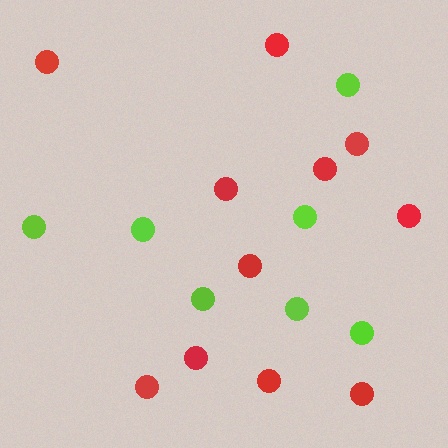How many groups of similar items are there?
There are 2 groups: one group of lime circles (7) and one group of red circles (11).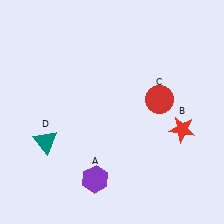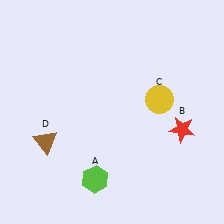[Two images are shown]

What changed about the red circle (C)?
In Image 1, C is red. In Image 2, it changed to yellow.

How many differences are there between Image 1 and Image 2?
There are 3 differences between the two images.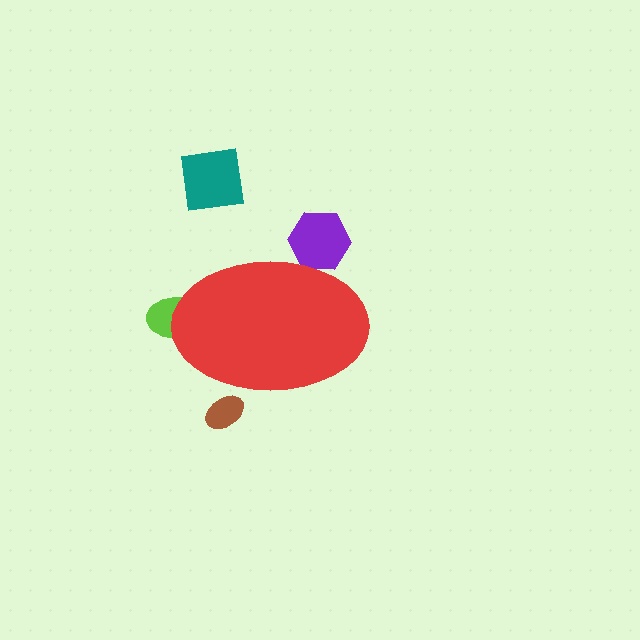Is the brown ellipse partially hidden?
Yes, the brown ellipse is partially hidden behind the red ellipse.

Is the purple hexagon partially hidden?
Yes, the purple hexagon is partially hidden behind the red ellipse.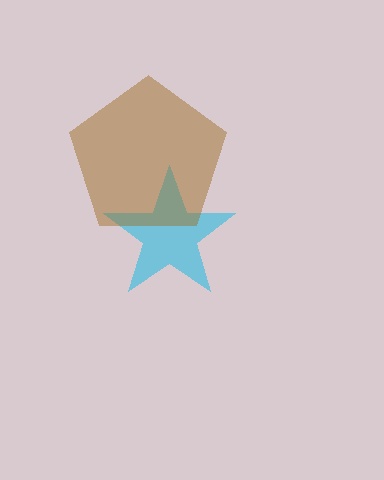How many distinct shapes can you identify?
There are 2 distinct shapes: a cyan star, a brown pentagon.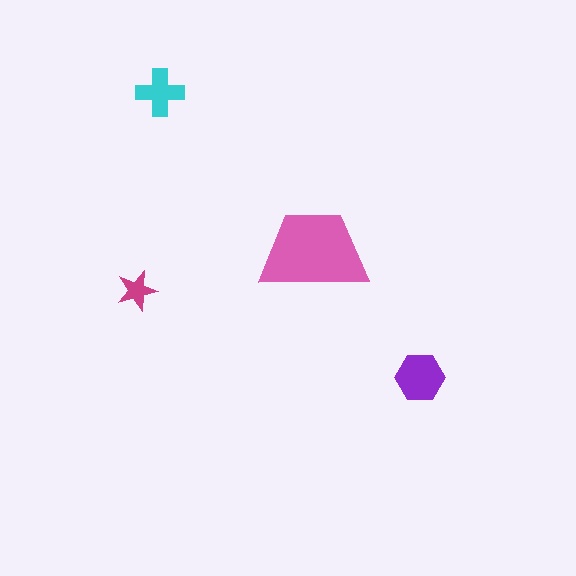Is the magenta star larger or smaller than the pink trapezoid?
Smaller.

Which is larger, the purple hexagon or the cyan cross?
The purple hexagon.